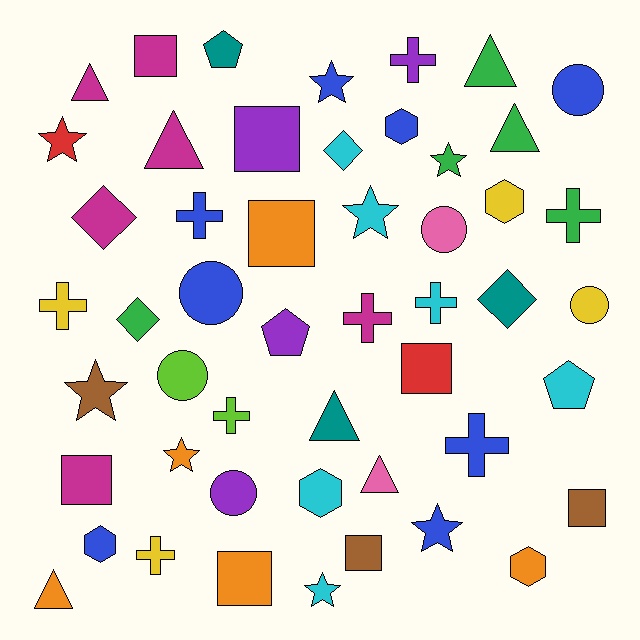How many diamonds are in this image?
There are 4 diamonds.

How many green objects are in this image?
There are 5 green objects.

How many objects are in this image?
There are 50 objects.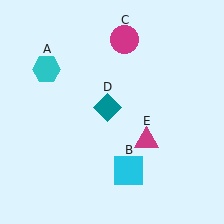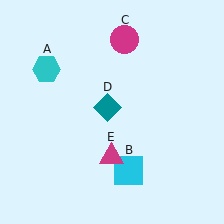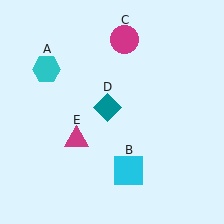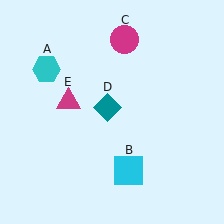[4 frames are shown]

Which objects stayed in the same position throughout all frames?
Cyan hexagon (object A) and cyan square (object B) and magenta circle (object C) and teal diamond (object D) remained stationary.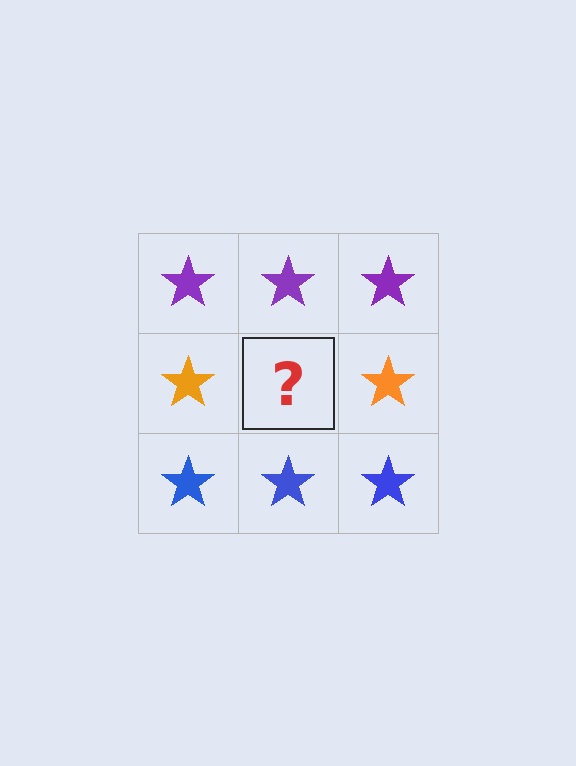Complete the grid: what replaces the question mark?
The question mark should be replaced with an orange star.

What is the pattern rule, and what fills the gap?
The rule is that each row has a consistent color. The gap should be filled with an orange star.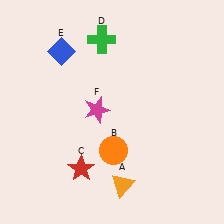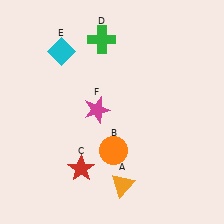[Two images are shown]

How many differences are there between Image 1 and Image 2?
There is 1 difference between the two images.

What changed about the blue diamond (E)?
In Image 1, E is blue. In Image 2, it changed to cyan.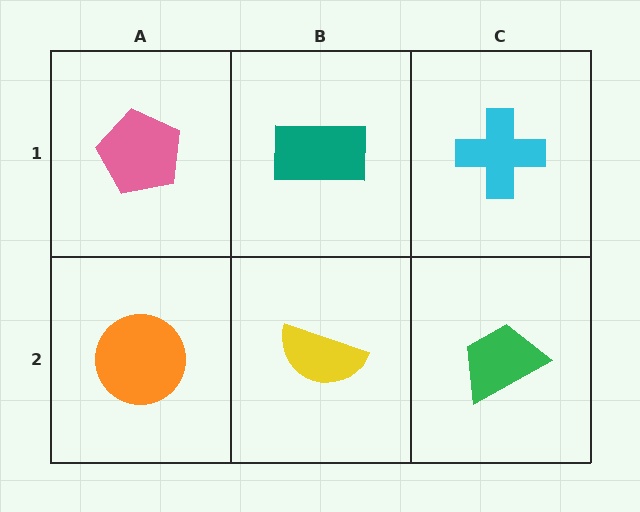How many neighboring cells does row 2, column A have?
2.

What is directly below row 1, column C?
A green trapezoid.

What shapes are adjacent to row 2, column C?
A cyan cross (row 1, column C), a yellow semicircle (row 2, column B).